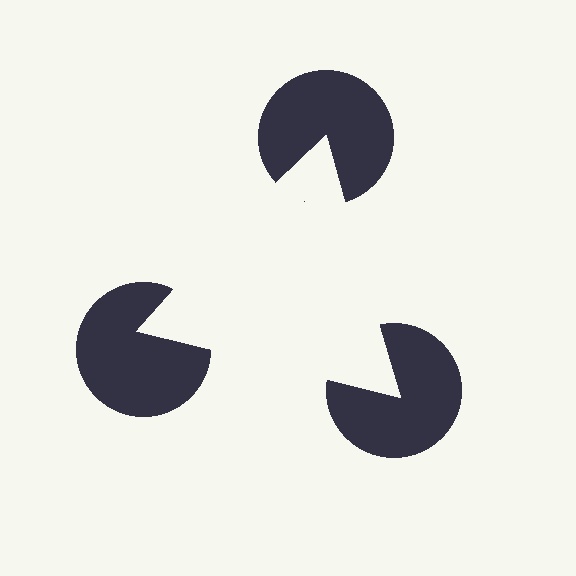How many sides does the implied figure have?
3 sides.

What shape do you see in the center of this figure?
An illusory triangle — its edges are inferred from the aligned wedge cuts in the pac-man discs, not physically drawn.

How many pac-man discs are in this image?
There are 3 — one at each vertex of the illusory triangle.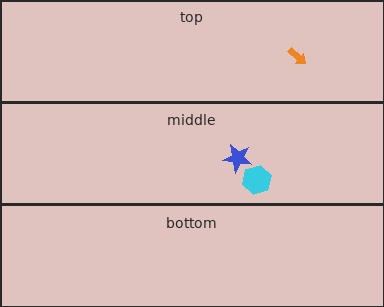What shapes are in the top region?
The orange arrow.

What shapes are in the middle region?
The cyan hexagon, the blue star.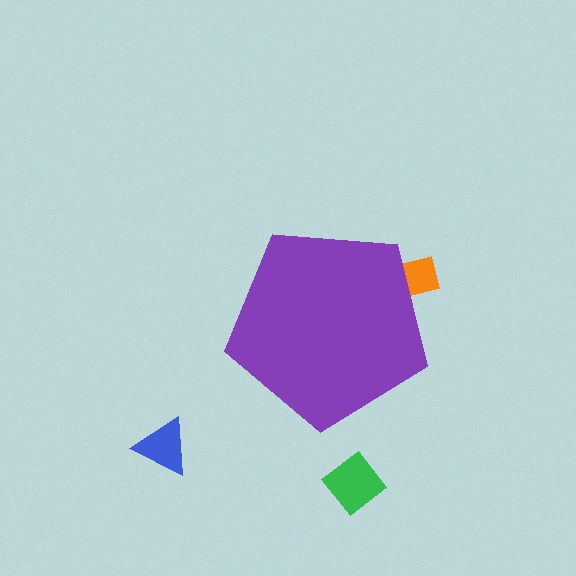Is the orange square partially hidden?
Yes, the orange square is partially hidden behind the purple pentagon.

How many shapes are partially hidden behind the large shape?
1 shape is partially hidden.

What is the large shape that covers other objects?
A purple pentagon.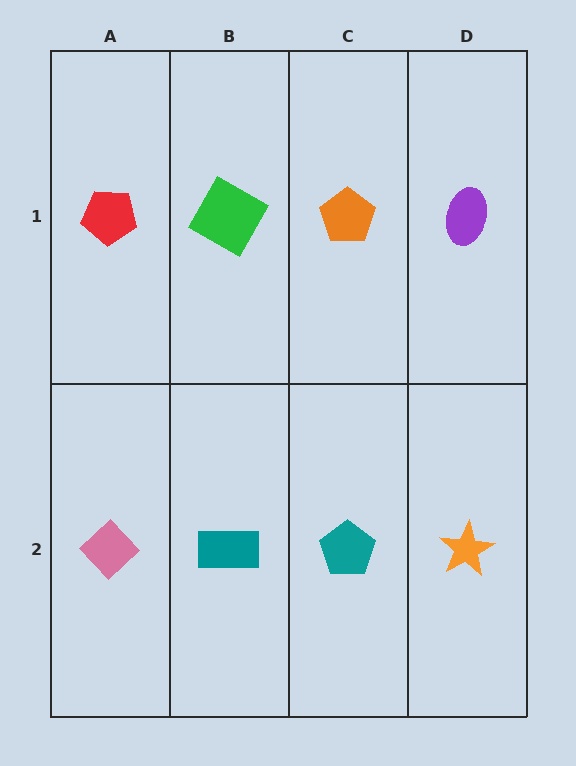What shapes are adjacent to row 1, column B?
A teal rectangle (row 2, column B), a red pentagon (row 1, column A), an orange pentagon (row 1, column C).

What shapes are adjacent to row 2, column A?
A red pentagon (row 1, column A), a teal rectangle (row 2, column B).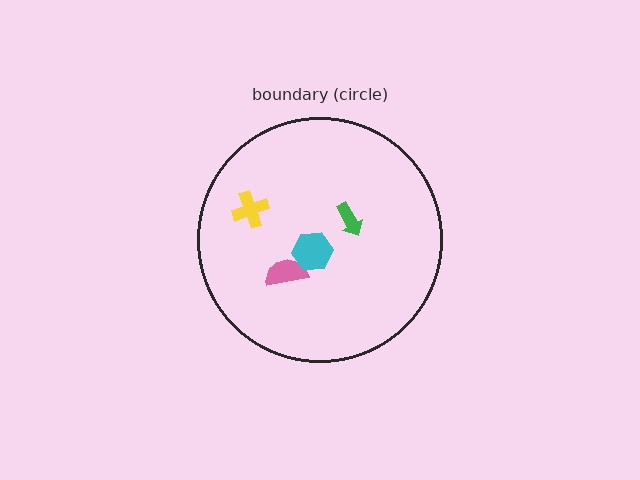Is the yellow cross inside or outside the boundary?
Inside.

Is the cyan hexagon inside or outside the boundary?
Inside.